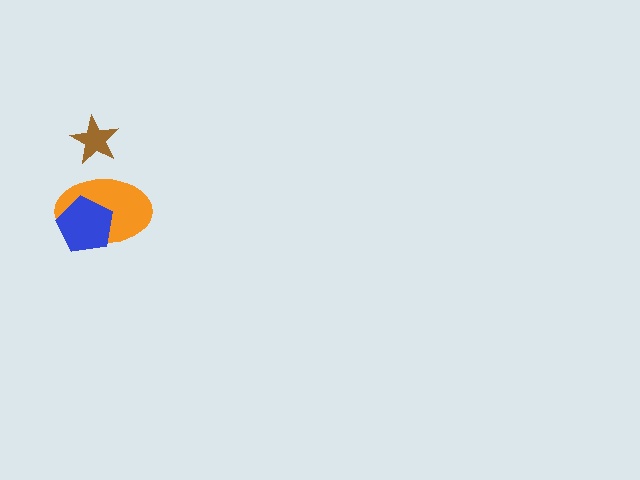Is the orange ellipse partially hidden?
Yes, it is partially covered by another shape.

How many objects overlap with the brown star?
0 objects overlap with the brown star.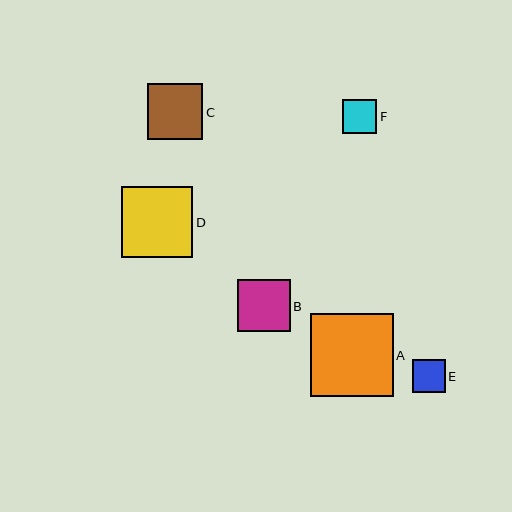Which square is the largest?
Square A is the largest with a size of approximately 83 pixels.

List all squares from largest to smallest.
From largest to smallest: A, D, C, B, F, E.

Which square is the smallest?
Square E is the smallest with a size of approximately 33 pixels.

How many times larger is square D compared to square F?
Square D is approximately 2.1 times the size of square F.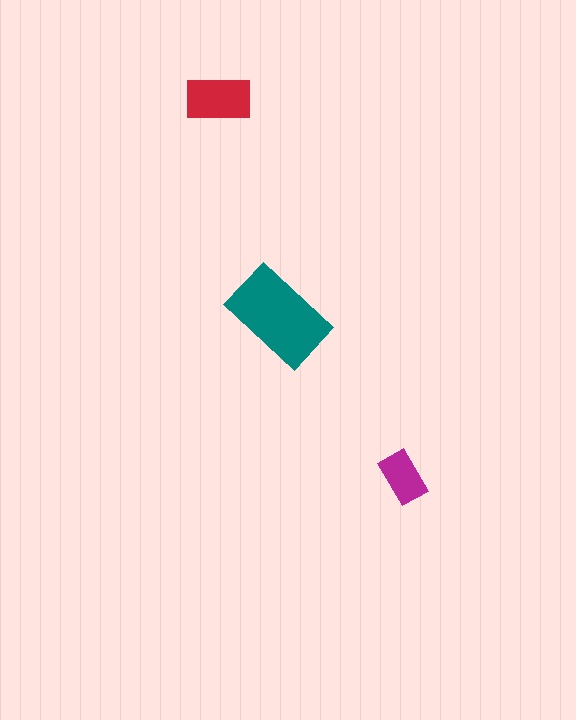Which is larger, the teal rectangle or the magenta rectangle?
The teal one.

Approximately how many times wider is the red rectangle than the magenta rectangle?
About 1.5 times wider.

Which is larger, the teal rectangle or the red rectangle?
The teal one.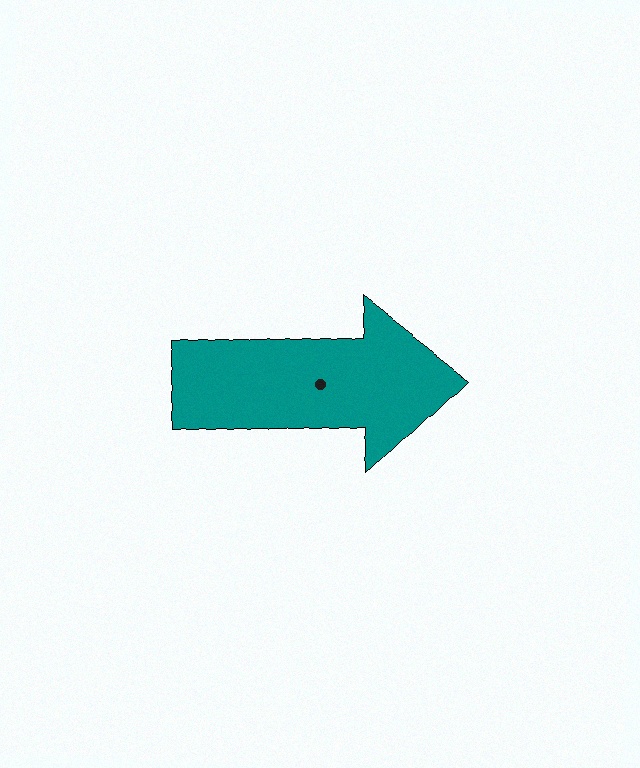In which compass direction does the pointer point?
East.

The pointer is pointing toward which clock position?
Roughly 3 o'clock.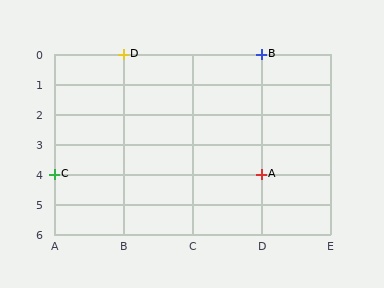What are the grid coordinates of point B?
Point B is at grid coordinates (D, 0).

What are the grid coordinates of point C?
Point C is at grid coordinates (A, 4).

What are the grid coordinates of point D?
Point D is at grid coordinates (B, 0).